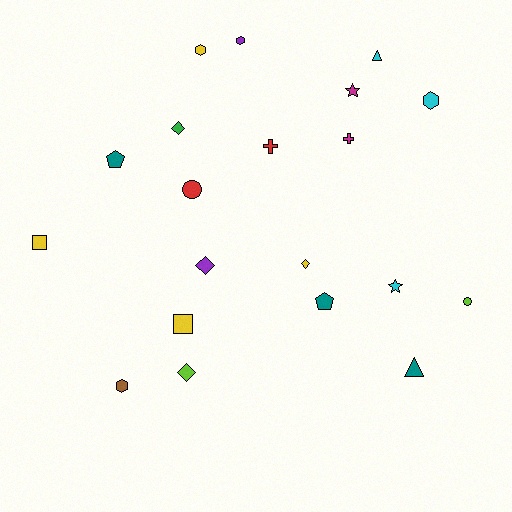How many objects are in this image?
There are 20 objects.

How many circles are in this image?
There are 2 circles.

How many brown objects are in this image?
There is 1 brown object.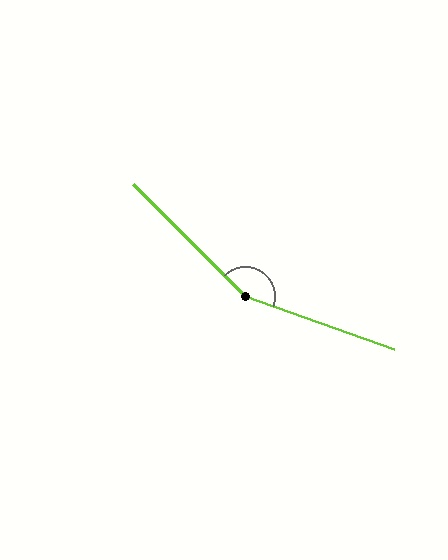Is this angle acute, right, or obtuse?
It is obtuse.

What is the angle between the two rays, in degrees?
Approximately 154 degrees.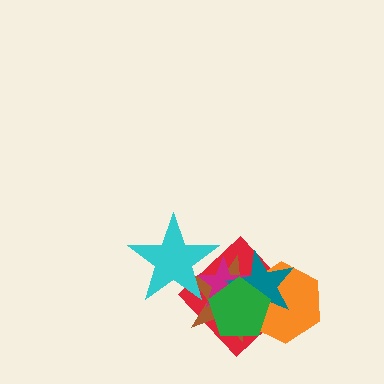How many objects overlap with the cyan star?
3 objects overlap with the cyan star.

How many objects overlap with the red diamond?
6 objects overlap with the red diamond.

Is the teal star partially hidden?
Yes, it is partially covered by another shape.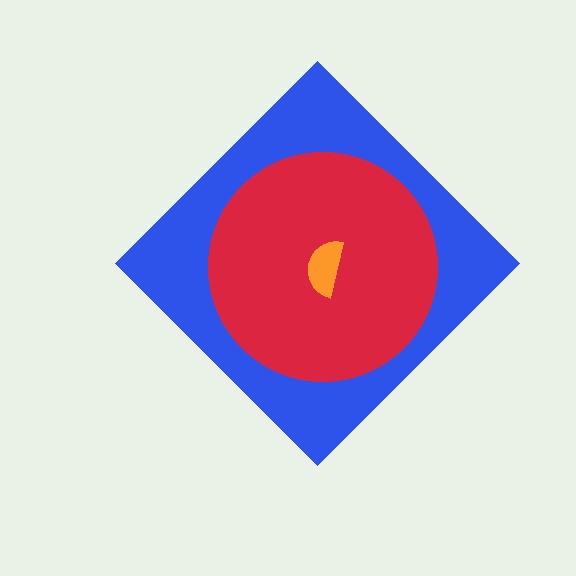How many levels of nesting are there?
3.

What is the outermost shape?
The blue diamond.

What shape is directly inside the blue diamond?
The red circle.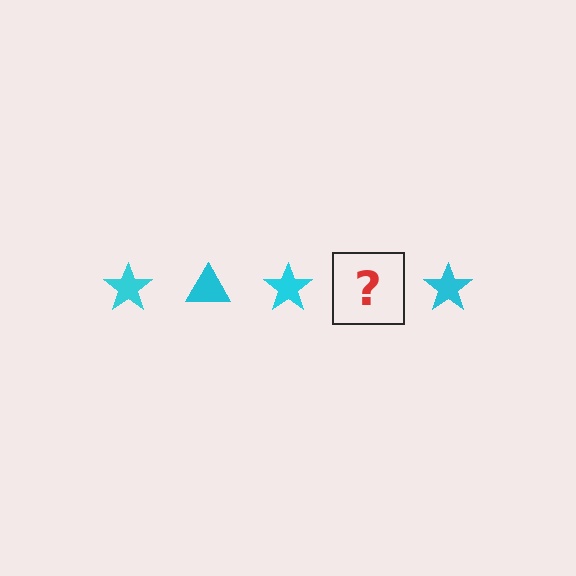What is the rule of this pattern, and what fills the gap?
The rule is that the pattern cycles through star, triangle shapes in cyan. The gap should be filled with a cyan triangle.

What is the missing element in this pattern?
The missing element is a cyan triangle.